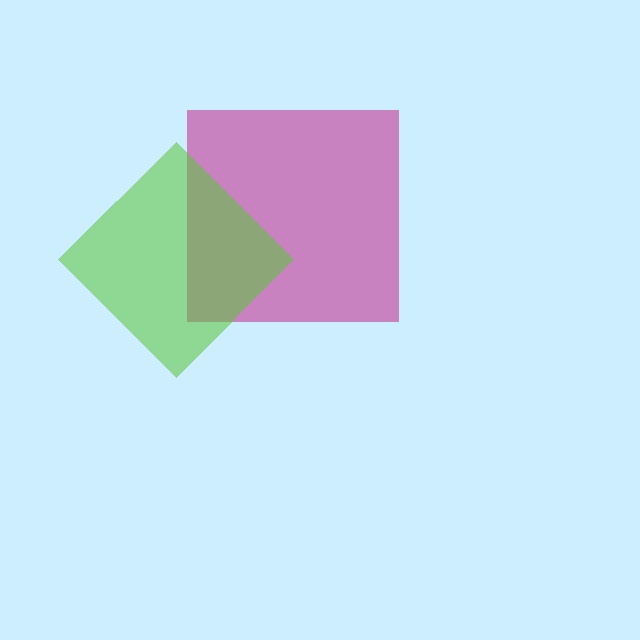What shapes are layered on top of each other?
The layered shapes are: a magenta square, a lime diamond.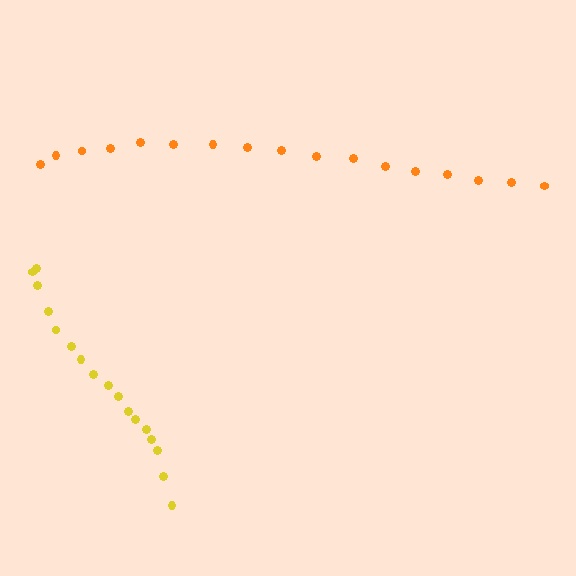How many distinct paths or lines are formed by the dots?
There are 2 distinct paths.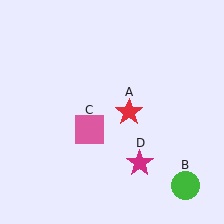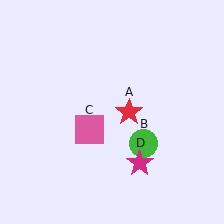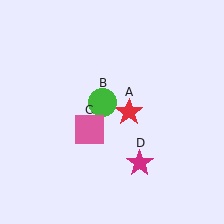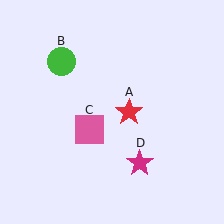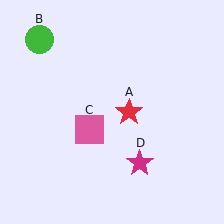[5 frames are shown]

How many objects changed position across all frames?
1 object changed position: green circle (object B).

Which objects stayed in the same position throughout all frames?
Red star (object A) and pink square (object C) and magenta star (object D) remained stationary.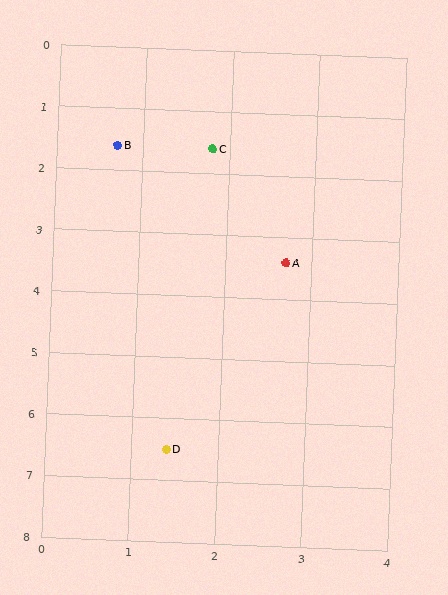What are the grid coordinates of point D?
Point D is at approximately (1.4, 6.5).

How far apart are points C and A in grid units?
Points C and A are about 2.0 grid units apart.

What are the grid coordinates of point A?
Point A is at approximately (2.7, 3.4).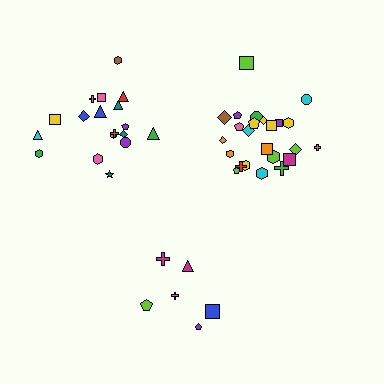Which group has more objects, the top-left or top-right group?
The top-right group.